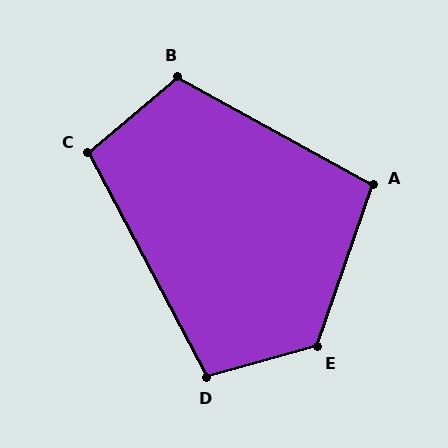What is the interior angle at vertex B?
Approximately 111 degrees (obtuse).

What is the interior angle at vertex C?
Approximately 102 degrees (obtuse).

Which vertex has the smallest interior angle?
A, at approximately 100 degrees.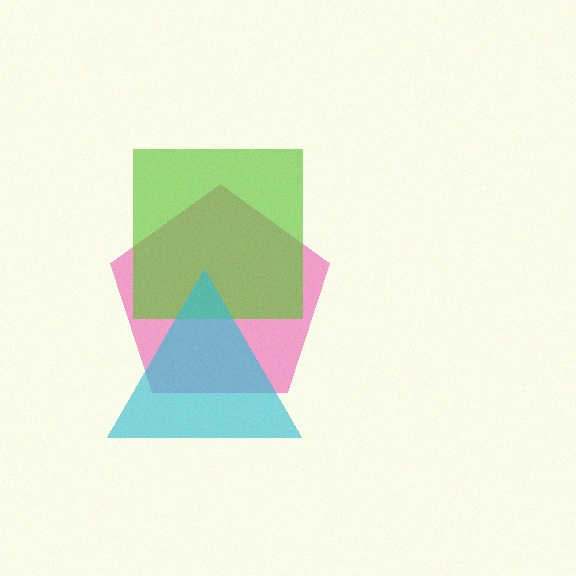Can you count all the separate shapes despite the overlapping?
Yes, there are 3 separate shapes.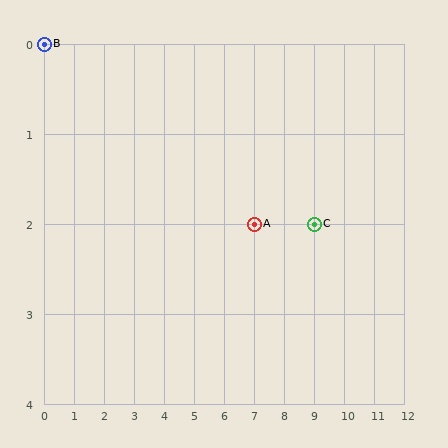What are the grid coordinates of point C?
Point C is at grid coordinates (9, 2).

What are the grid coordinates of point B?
Point B is at grid coordinates (0, 0).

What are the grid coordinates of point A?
Point A is at grid coordinates (7, 2).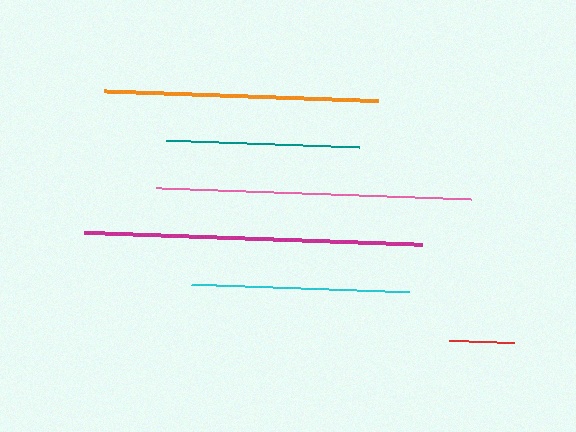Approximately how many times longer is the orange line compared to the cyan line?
The orange line is approximately 1.2 times the length of the cyan line.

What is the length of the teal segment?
The teal segment is approximately 194 pixels long.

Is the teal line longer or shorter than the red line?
The teal line is longer than the red line.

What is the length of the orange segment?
The orange segment is approximately 273 pixels long.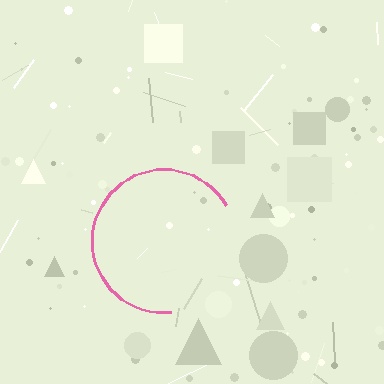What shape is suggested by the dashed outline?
The dashed outline suggests a circle.